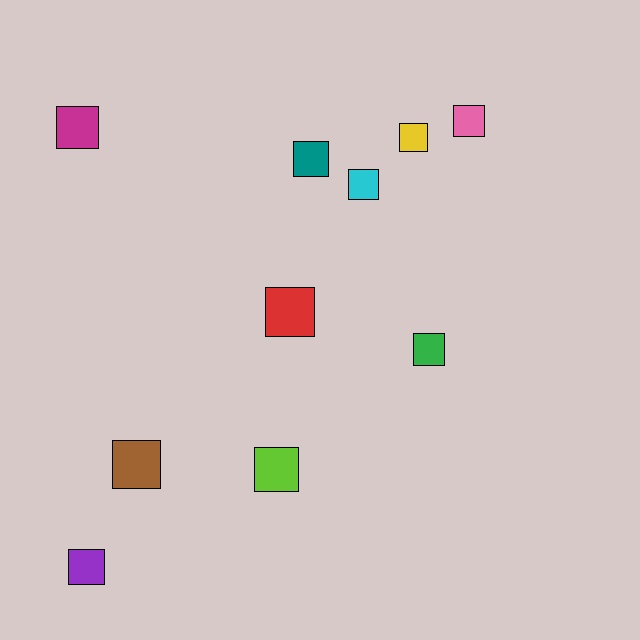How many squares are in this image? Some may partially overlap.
There are 10 squares.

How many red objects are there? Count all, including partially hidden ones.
There is 1 red object.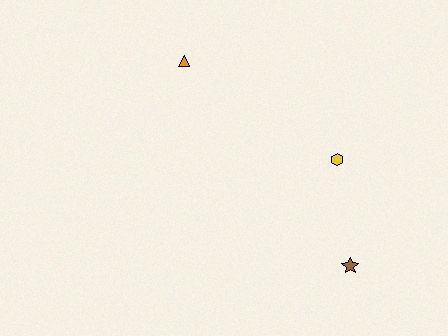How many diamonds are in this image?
There are no diamonds.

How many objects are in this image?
There are 3 objects.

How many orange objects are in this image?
There is 1 orange object.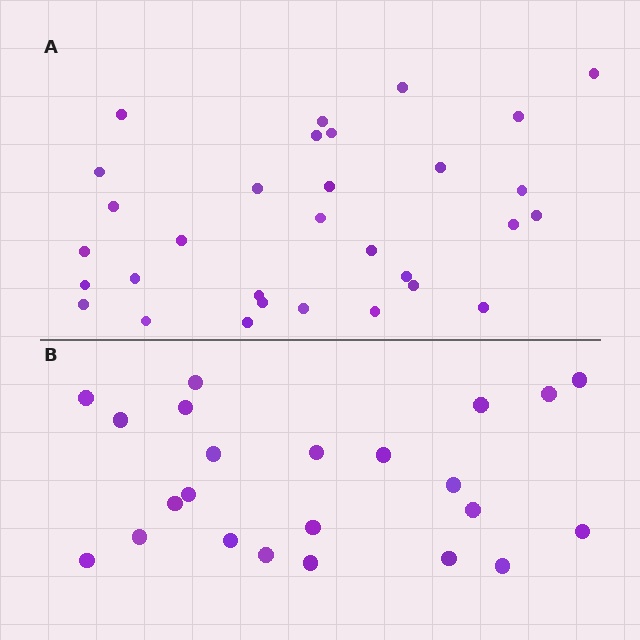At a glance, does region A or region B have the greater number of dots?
Region A (the top region) has more dots.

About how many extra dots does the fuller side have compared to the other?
Region A has roughly 8 or so more dots than region B.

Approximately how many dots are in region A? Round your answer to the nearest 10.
About 30 dots. (The exact count is 31, which rounds to 30.)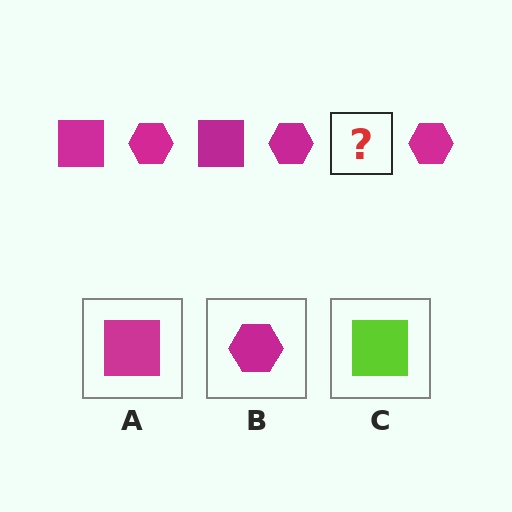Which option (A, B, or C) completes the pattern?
A.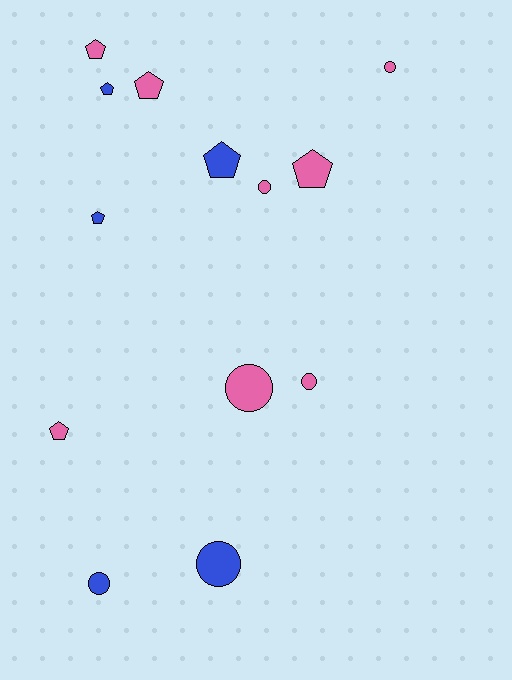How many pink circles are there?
There are 4 pink circles.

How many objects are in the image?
There are 13 objects.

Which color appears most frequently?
Pink, with 8 objects.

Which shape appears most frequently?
Pentagon, with 7 objects.